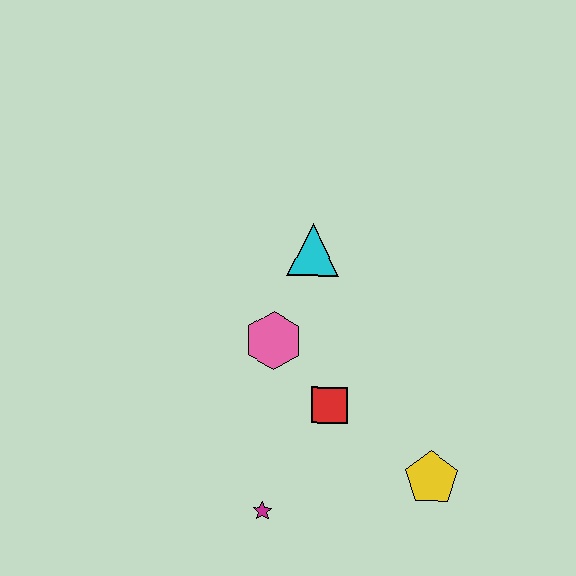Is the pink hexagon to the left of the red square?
Yes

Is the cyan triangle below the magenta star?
No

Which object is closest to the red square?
The pink hexagon is closest to the red square.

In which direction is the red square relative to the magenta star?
The red square is above the magenta star.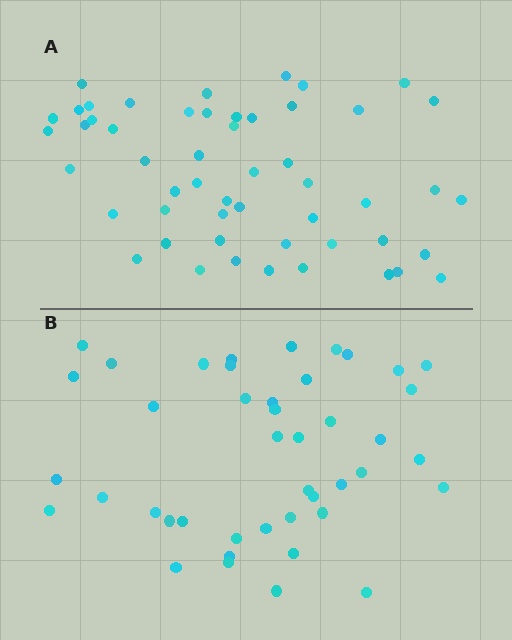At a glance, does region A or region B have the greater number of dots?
Region A (the top region) has more dots.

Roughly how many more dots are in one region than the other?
Region A has roughly 8 or so more dots than region B.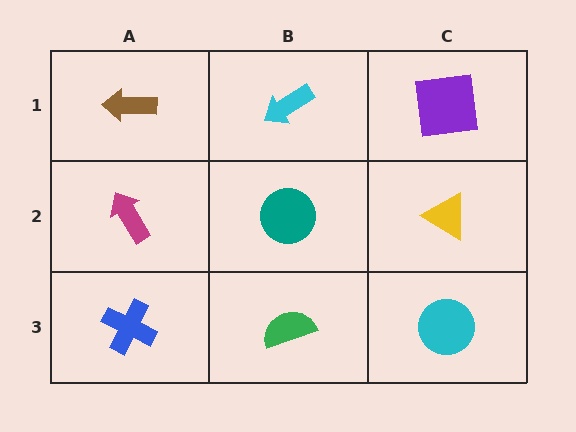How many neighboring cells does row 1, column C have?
2.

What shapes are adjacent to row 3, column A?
A magenta arrow (row 2, column A), a green semicircle (row 3, column B).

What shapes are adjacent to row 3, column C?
A yellow triangle (row 2, column C), a green semicircle (row 3, column B).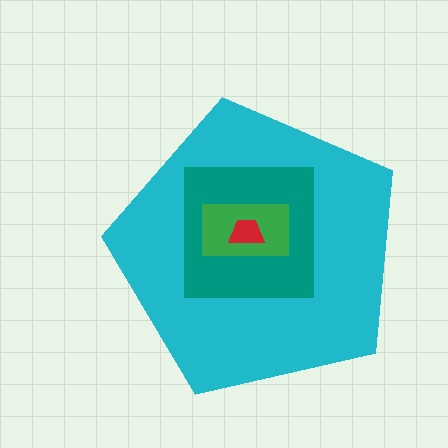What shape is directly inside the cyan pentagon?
The teal square.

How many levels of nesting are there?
4.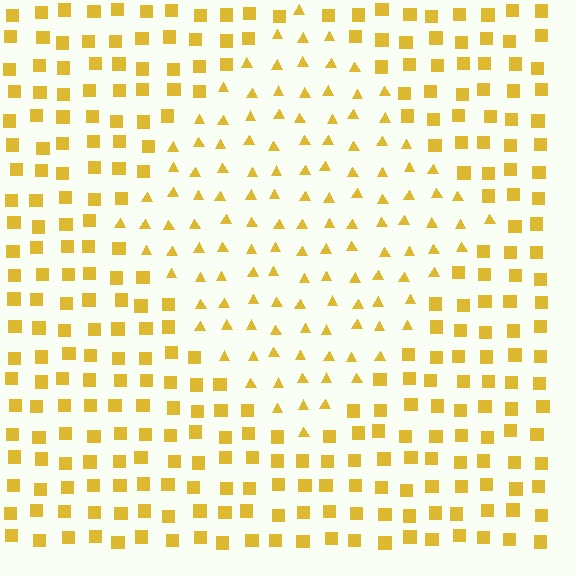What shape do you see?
I see a diamond.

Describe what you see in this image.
The image is filled with small yellow elements arranged in a uniform grid. A diamond-shaped region contains triangles, while the surrounding area contains squares. The boundary is defined purely by the change in element shape.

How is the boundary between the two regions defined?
The boundary is defined by a change in element shape: triangles inside vs. squares outside. All elements share the same color and spacing.